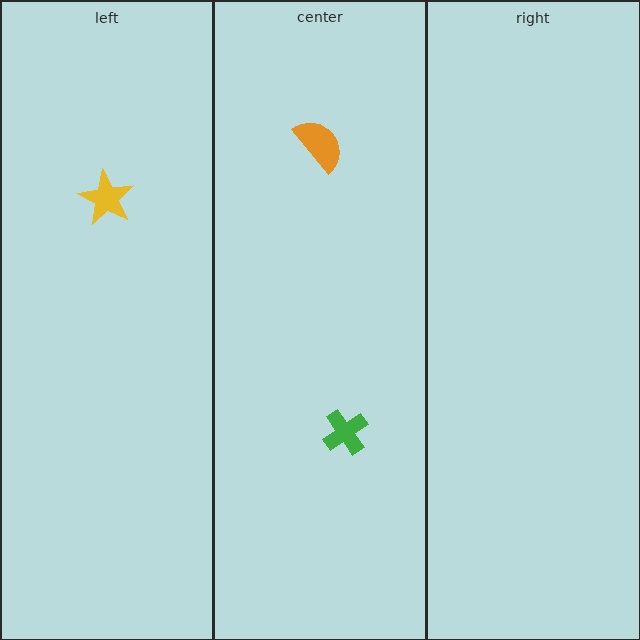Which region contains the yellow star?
The left region.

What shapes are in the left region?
The yellow star.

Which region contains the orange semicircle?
The center region.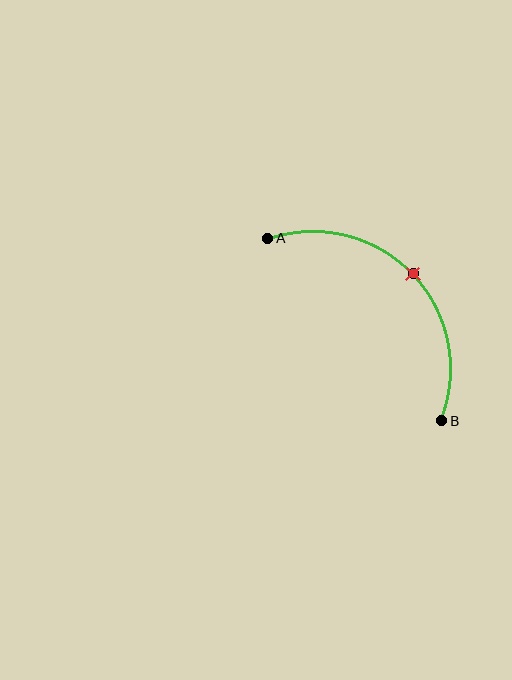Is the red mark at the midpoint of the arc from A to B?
Yes. The red mark lies on the arc at equal arc-length from both A and B — it is the arc midpoint.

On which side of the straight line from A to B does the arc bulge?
The arc bulges above and to the right of the straight line connecting A and B.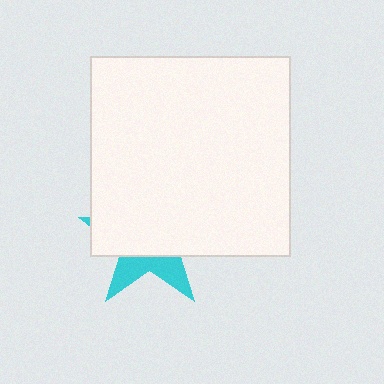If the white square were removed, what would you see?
You would see the complete cyan star.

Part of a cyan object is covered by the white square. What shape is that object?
It is a star.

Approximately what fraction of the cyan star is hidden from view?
Roughly 69% of the cyan star is hidden behind the white square.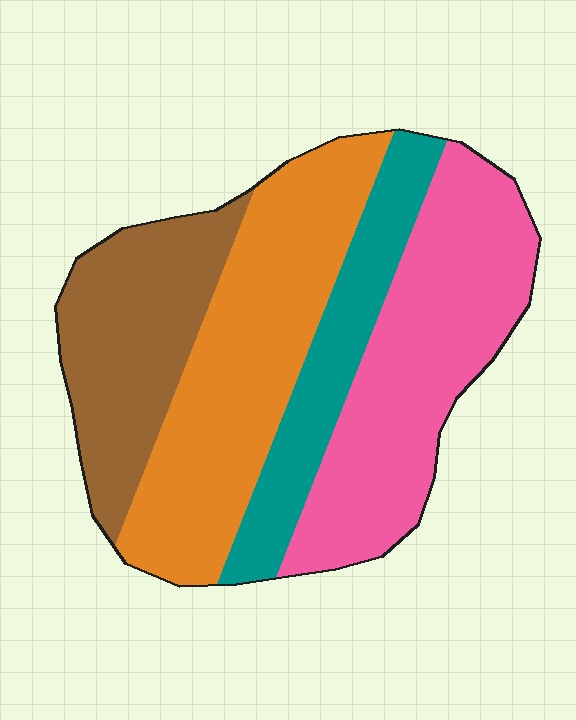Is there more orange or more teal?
Orange.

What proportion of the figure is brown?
Brown covers around 20% of the figure.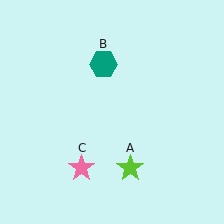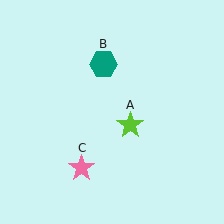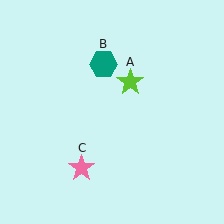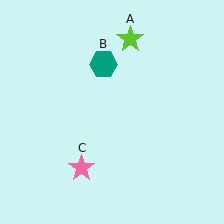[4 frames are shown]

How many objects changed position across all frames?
1 object changed position: lime star (object A).